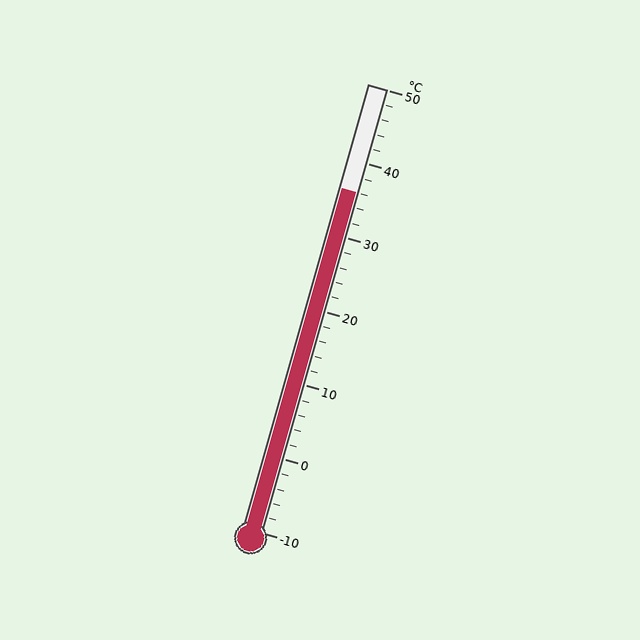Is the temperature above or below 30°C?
The temperature is above 30°C.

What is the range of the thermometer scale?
The thermometer scale ranges from -10°C to 50°C.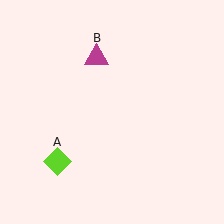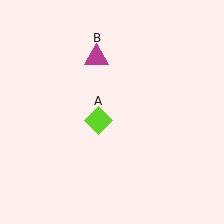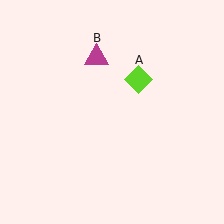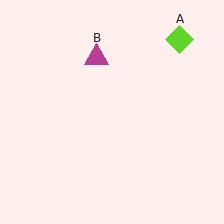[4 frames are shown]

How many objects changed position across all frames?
1 object changed position: lime diamond (object A).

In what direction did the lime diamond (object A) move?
The lime diamond (object A) moved up and to the right.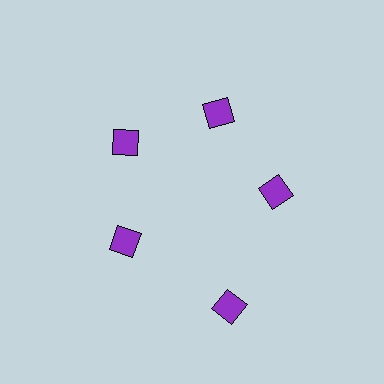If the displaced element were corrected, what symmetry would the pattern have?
It would have 5-fold rotational symmetry — the pattern would map onto itself every 72 degrees.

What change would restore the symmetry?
The symmetry would be restored by moving it inward, back onto the ring so that all 5 diamonds sit at equal angles and equal distance from the center.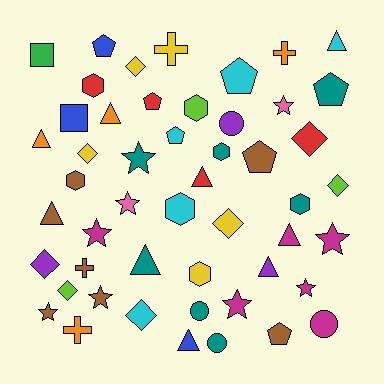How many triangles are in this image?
There are 9 triangles.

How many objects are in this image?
There are 50 objects.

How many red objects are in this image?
There are 4 red objects.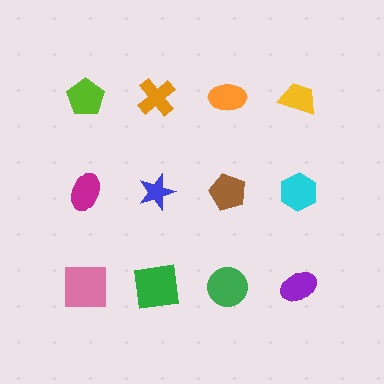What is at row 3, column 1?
A pink square.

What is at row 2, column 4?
A cyan hexagon.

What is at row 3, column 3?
A green circle.